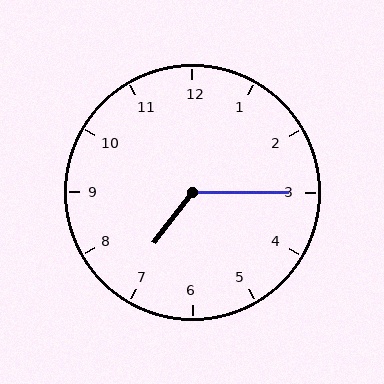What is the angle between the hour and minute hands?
Approximately 128 degrees.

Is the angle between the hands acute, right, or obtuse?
It is obtuse.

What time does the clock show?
7:15.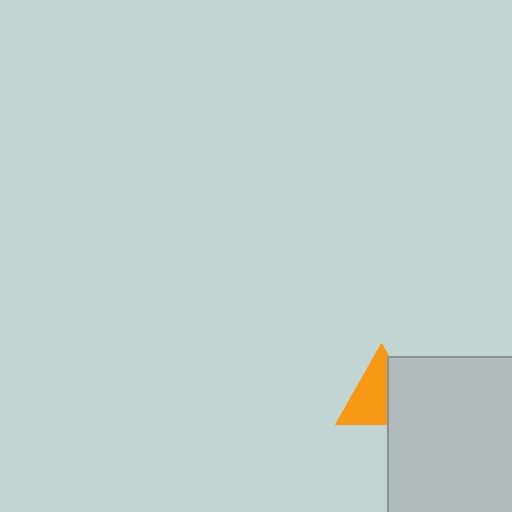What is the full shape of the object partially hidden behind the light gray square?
The partially hidden object is an orange triangle.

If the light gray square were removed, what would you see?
You would see the complete orange triangle.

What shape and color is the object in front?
The object in front is a light gray square.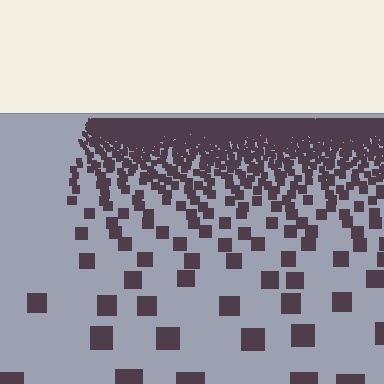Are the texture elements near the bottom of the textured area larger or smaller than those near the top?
Larger. Near the bottom, elements are closer to the viewer and appear at a bigger on-screen size.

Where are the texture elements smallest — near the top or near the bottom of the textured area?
Near the top.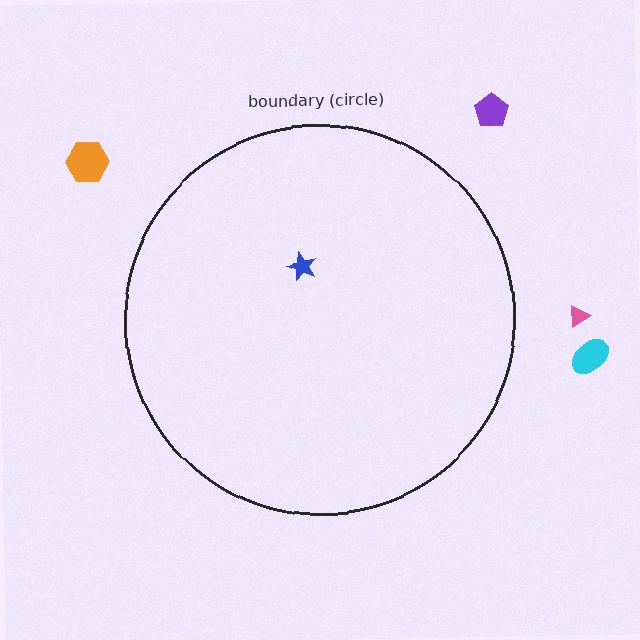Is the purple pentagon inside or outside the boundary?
Outside.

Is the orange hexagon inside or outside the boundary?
Outside.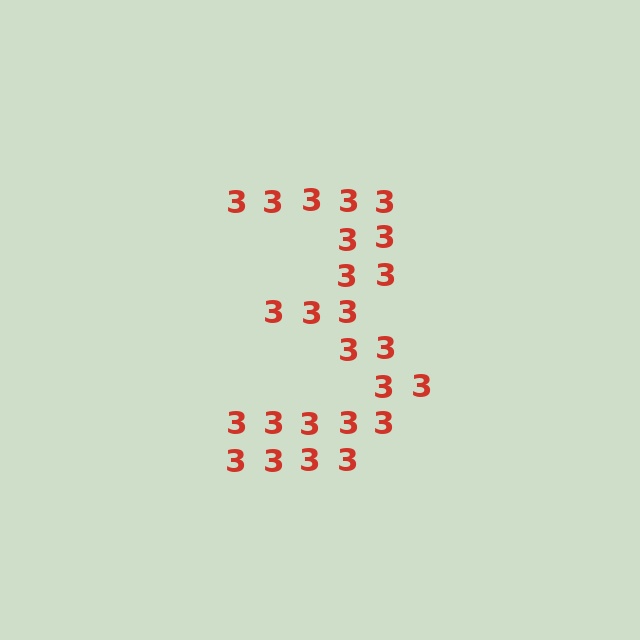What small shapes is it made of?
It is made of small digit 3's.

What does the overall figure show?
The overall figure shows the digit 3.